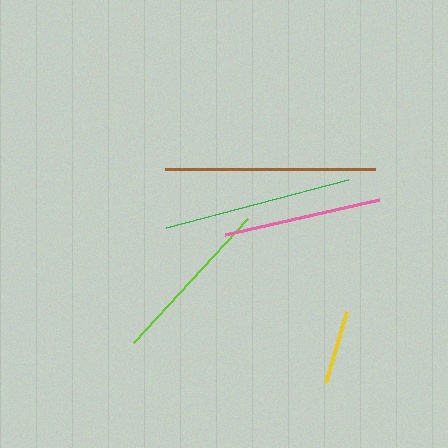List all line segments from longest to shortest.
From longest to shortest: brown, green, lime, pink, yellow.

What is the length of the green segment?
The green segment is approximately 189 pixels long.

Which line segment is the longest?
The brown line is the longest at approximately 210 pixels.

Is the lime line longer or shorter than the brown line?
The brown line is longer than the lime line.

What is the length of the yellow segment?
The yellow segment is approximately 74 pixels long.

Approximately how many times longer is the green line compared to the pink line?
The green line is approximately 1.2 times the length of the pink line.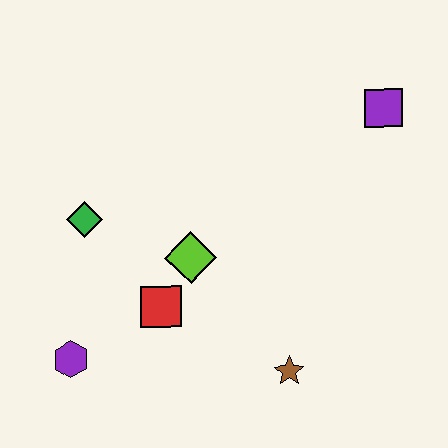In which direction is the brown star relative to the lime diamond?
The brown star is below the lime diamond.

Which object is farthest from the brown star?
The purple square is farthest from the brown star.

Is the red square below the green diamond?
Yes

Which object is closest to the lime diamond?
The red square is closest to the lime diamond.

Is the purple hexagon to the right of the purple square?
No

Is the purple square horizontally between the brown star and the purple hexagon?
No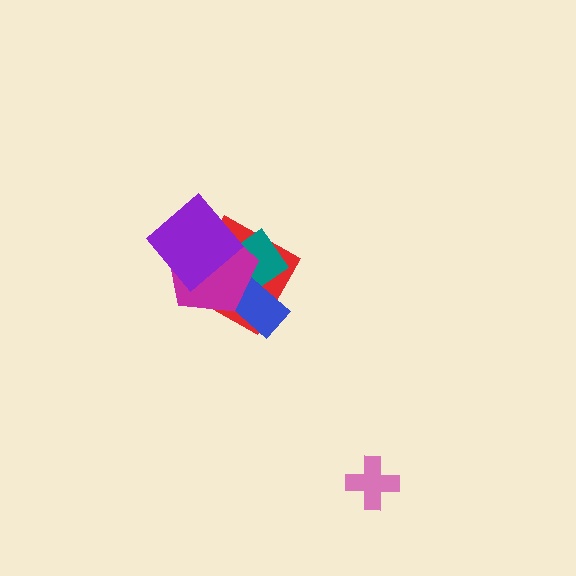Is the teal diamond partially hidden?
Yes, it is partially covered by another shape.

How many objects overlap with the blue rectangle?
3 objects overlap with the blue rectangle.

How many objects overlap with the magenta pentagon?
4 objects overlap with the magenta pentagon.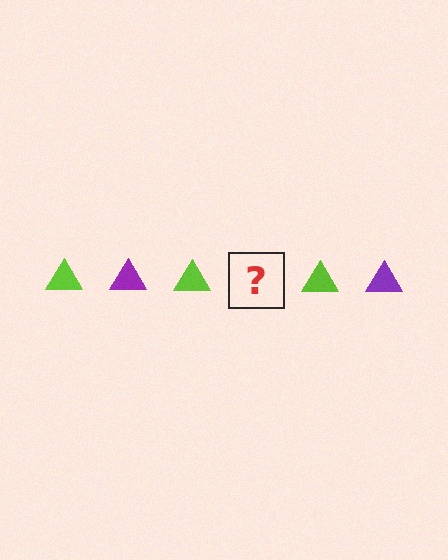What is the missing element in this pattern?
The missing element is a purple triangle.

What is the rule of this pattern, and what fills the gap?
The rule is that the pattern cycles through lime, purple triangles. The gap should be filled with a purple triangle.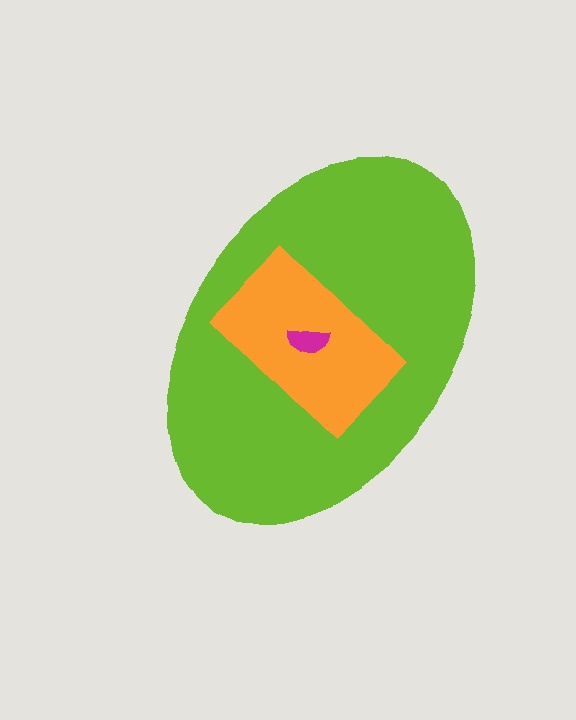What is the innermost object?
The magenta semicircle.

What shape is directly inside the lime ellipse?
The orange rectangle.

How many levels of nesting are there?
3.